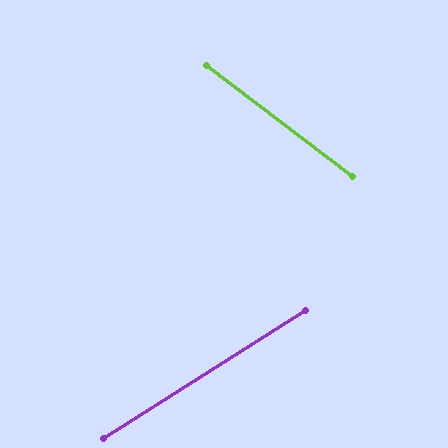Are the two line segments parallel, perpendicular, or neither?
Neither parallel nor perpendicular — they differ by about 70°.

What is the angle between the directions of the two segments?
Approximately 70 degrees.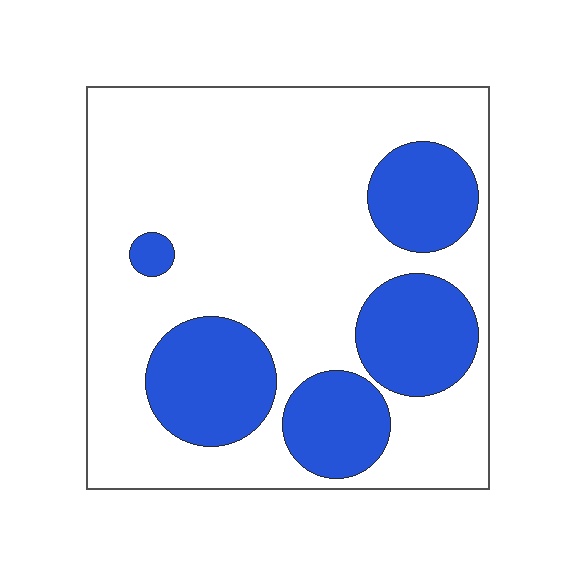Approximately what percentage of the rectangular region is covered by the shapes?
Approximately 30%.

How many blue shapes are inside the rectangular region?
5.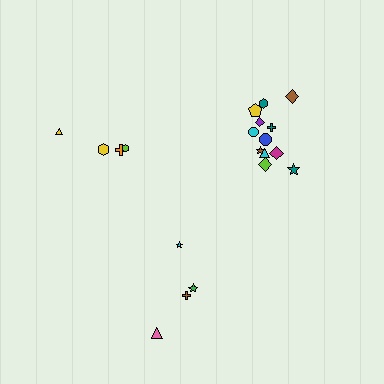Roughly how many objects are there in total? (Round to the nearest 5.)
Roughly 20 objects in total.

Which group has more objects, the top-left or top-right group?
The top-right group.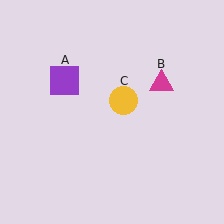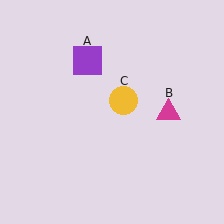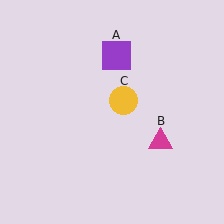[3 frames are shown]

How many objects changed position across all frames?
2 objects changed position: purple square (object A), magenta triangle (object B).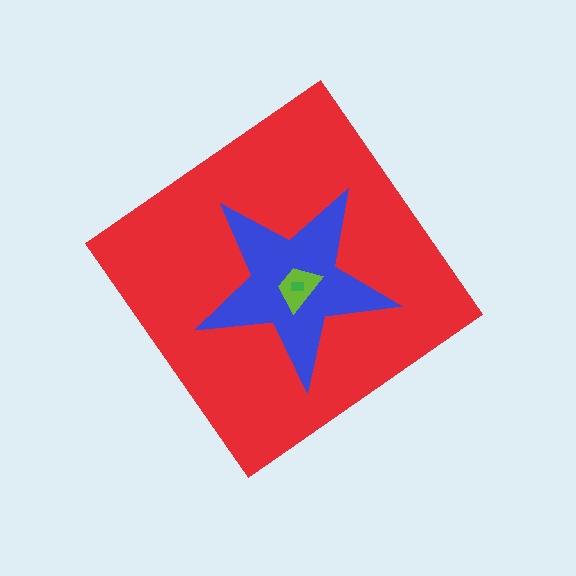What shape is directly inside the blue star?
The lime trapezoid.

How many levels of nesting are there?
4.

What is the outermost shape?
The red diamond.